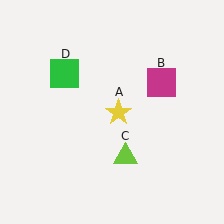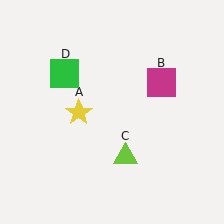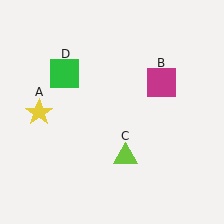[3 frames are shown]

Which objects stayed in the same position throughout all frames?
Magenta square (object B) and lime triangle (object C) and green square (object D) remained stationary.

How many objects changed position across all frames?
1 object changed position: yellow star (object A).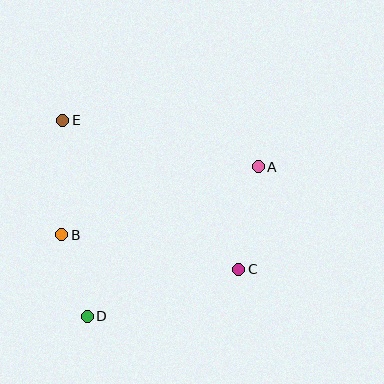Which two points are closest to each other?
Points B and D are closest to each other.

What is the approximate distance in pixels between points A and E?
The distance between A and E is approximately 201 pixels.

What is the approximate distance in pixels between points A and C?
The distance between A and C is approximately 104 pixels.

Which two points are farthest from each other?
Points C and E are farthest from each other.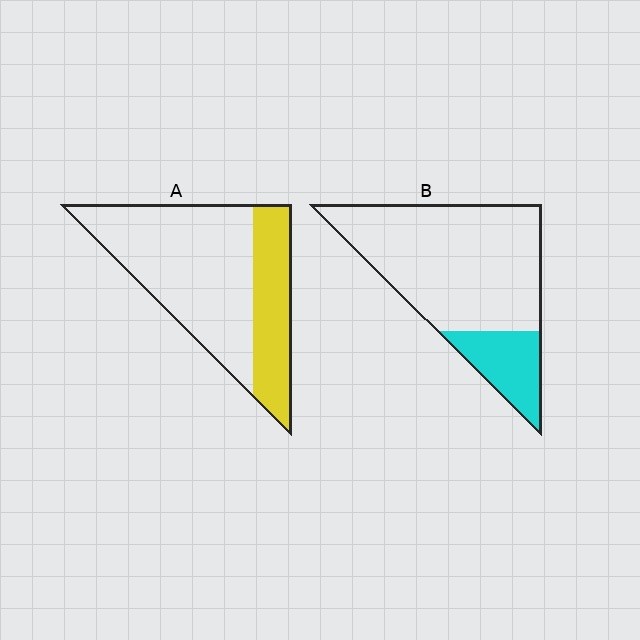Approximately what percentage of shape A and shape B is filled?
A is approximately 30% and B is approximately 20%.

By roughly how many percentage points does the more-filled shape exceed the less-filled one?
By roughly 10 percentage points (A over B).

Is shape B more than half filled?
No.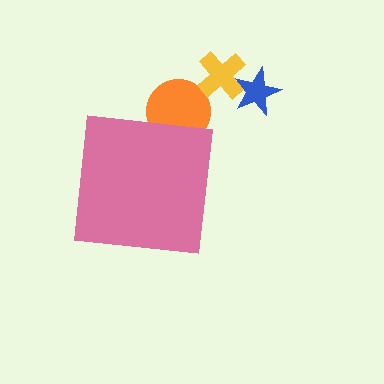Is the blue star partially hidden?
No, the blue star is fully visible.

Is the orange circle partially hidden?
Yes, the orange circle is partially hidden behind the pink square.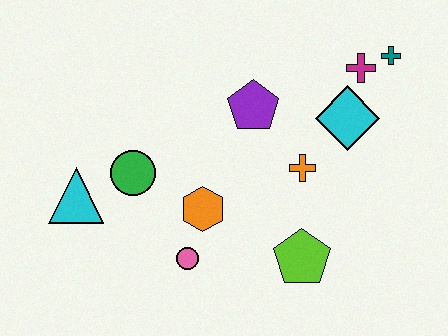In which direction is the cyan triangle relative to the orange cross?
The cyan triangle is to the left of the orange cross.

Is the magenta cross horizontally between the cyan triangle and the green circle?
No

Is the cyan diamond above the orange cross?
Yes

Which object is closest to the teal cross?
The magenta cross is closest to the teal cross.